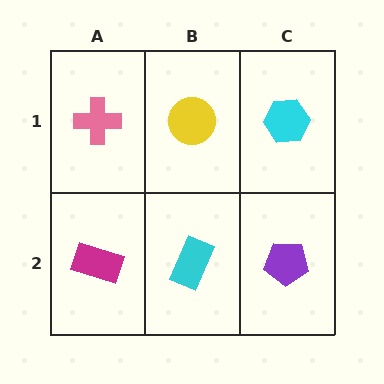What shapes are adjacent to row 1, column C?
A purple pentagon (row 2, column C), a yellow circle (row 1, column B).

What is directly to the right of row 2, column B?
A purple pentagon.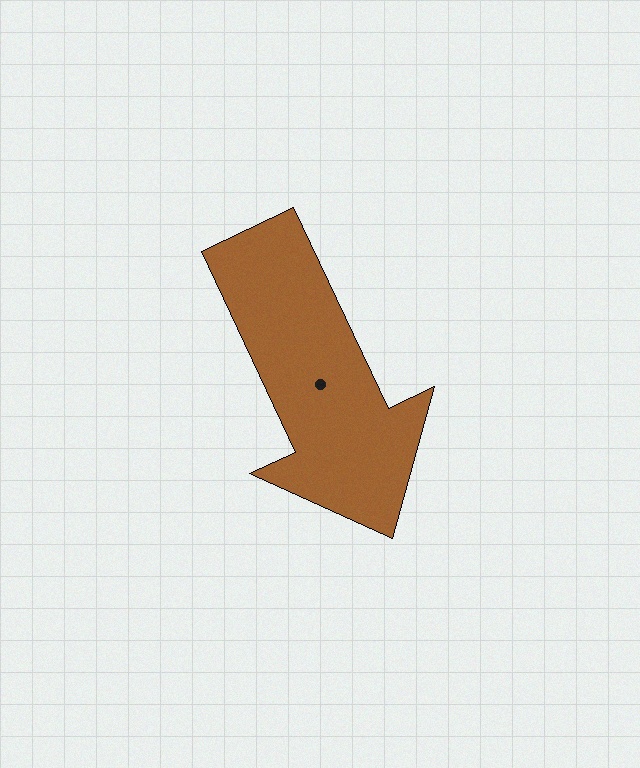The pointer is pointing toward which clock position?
Roughly 5 o'clock.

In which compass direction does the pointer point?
Southeast.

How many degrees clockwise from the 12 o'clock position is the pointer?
Approximately 155 degrees.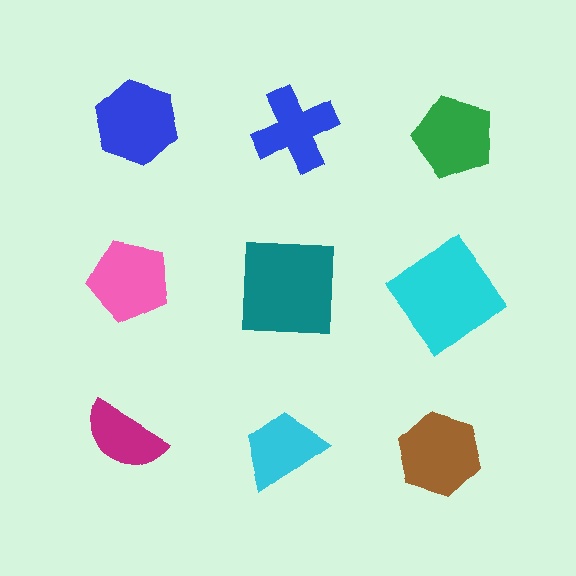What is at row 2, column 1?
A pink pentagon.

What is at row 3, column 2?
A cyan trapezoid.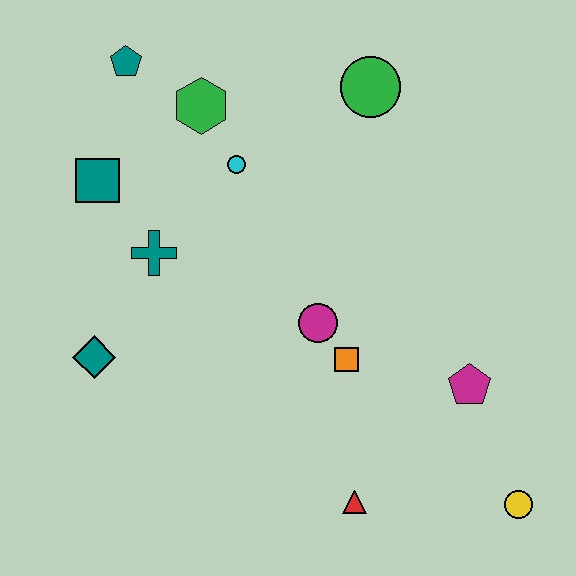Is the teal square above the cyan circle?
No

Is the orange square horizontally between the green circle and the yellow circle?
No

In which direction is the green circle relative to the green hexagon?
The green circle is to the right of the green hexagon.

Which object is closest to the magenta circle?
The orange square is closest to the magenta circle.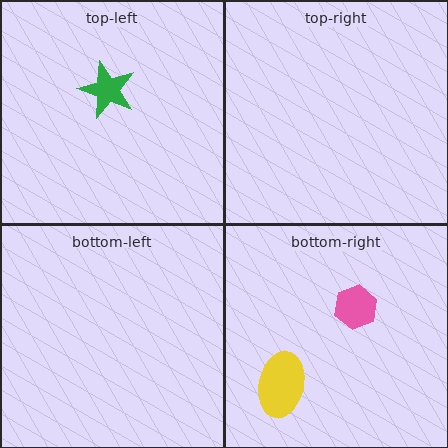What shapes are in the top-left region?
The green star.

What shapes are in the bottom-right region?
The yellow ellipse, the pink hexagon.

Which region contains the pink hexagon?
The bottom-right region.